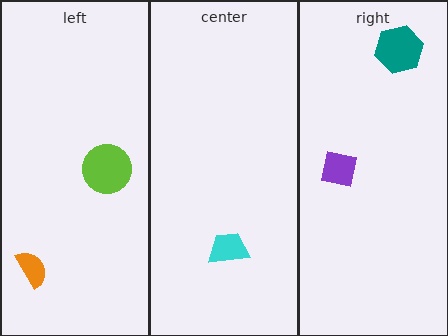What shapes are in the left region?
The orange semicircle, the lime circle.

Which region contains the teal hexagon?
The right region.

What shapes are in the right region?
The teal hexagon, the purple square.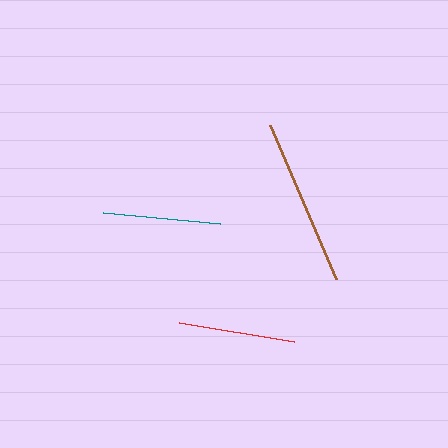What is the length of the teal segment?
The teal segment is approximately 118 pixels long.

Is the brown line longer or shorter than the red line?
The brown line is longer than the red line.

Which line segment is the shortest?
The red line is the shortest at approximately 117 pixels.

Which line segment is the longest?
The brown line is the longest at approximately 167 pixels.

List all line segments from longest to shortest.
From longest to shortest: brown, teal, red.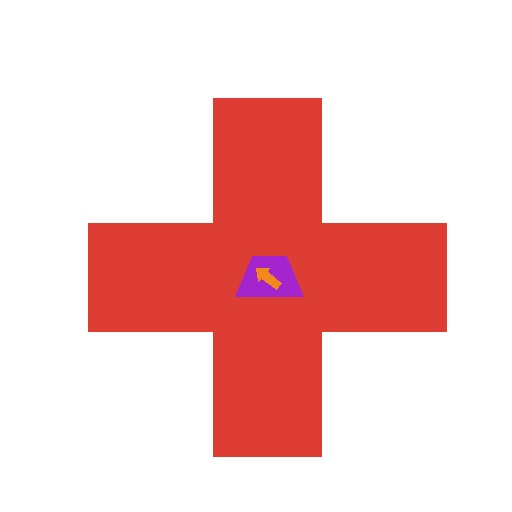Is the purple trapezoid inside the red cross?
Yes.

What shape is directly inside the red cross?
The purple trapezoid.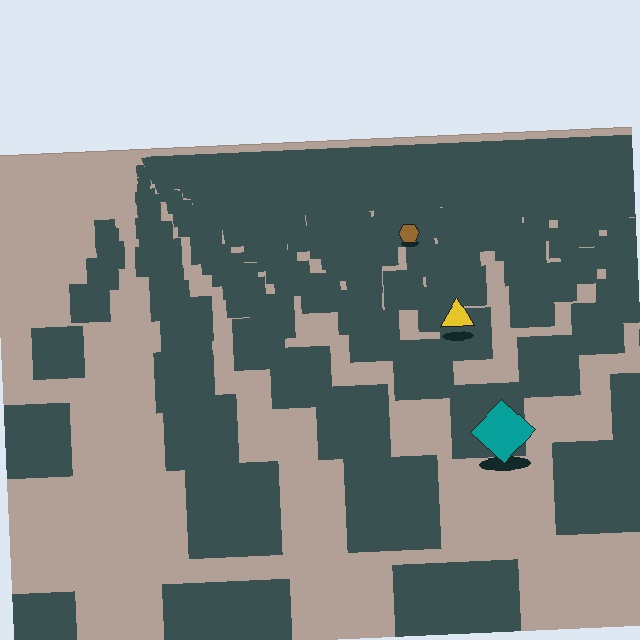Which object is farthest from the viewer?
The brown hexagon is farthest from the viewer. It appears smaller and the ground texture around it is denser.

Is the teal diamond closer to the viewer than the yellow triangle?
Yes. The teal diamond is closer — you can tell from the texture gradient: the ground texture is coarser near it.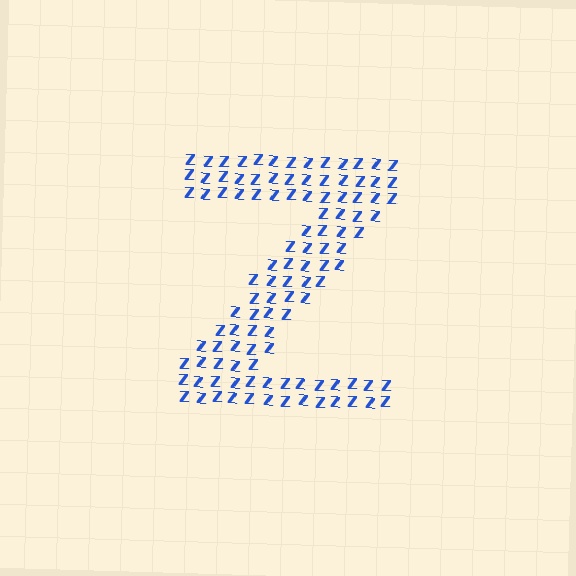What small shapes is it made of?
It is made of small letter Z's.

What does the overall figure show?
The overall figure shows the letter Z.